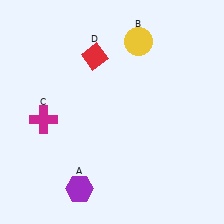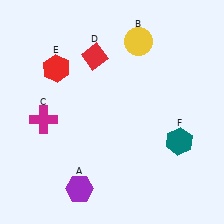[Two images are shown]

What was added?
A red hexagon (E), a teal hexagon (F) were added in Image 2.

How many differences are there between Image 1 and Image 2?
There are 2 differences between the two images.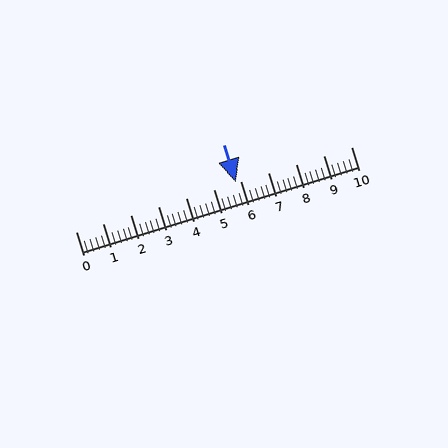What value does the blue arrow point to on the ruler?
The blue arrow points to approximately 5.8.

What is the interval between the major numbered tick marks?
The major tick marks are spaced 1 units apart.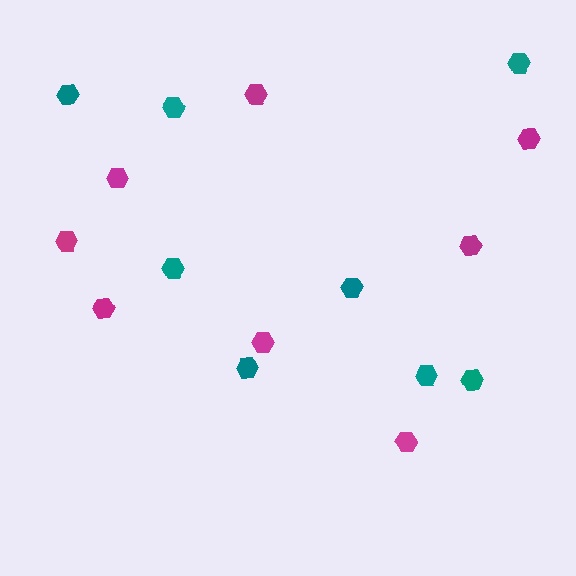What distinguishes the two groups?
There are 2 groups: one group of teal hexagons (8) and one group of magenta hexagons (8).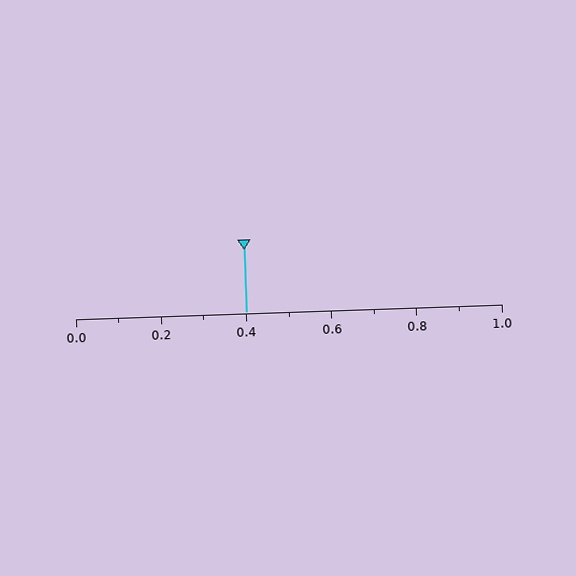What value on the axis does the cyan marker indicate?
The marker indicates approximately 0.4.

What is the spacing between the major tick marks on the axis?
The major ticks are spaced 0.2 apart.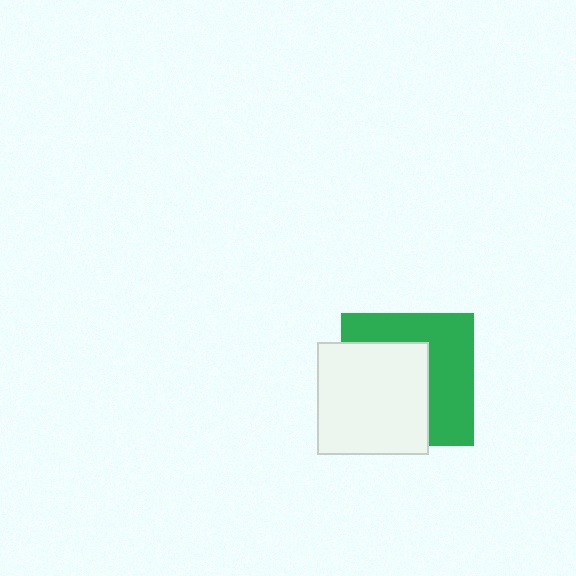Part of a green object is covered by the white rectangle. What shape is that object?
It is a square.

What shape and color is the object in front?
The object in front is a white rectangle.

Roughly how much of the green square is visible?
About half of it is visible (roughly 47%).